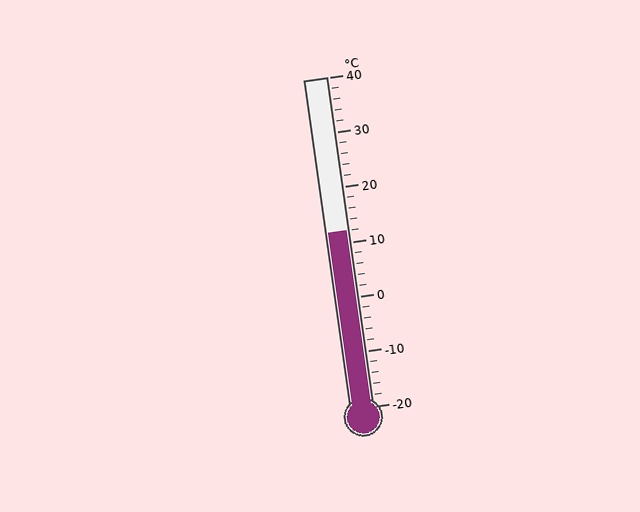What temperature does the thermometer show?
The thermometer shows approximately 12°C.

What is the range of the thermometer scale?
The thermometer scale ranges from -20°C to 40°C.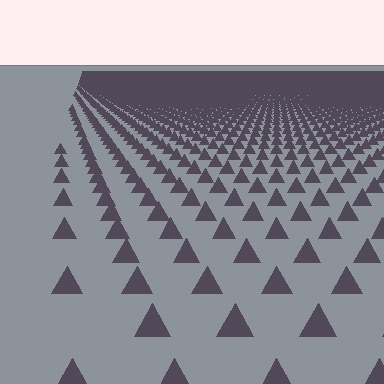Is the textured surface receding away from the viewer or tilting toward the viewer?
The surface is receding away from the viewer. Texture elements get smaller and denser toward the top.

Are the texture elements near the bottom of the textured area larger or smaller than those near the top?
Larger. Near the bottom, elements are closer to the viewer and appear at a bigger on-screen size.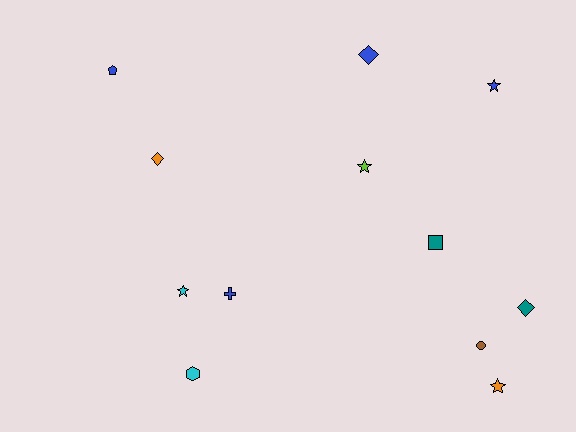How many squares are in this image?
There is 1 square.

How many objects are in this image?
There are 12 objects.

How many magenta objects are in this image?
There are no magenta objects.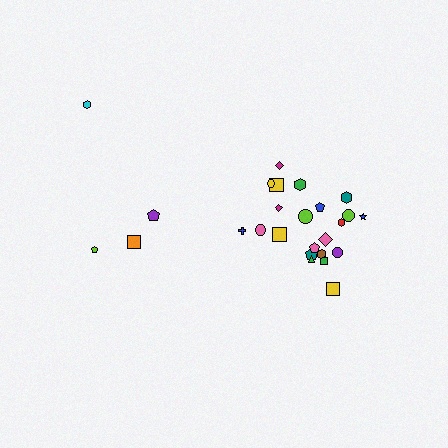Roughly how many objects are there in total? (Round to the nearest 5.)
Roughly 25 objects in total.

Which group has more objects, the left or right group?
The right group.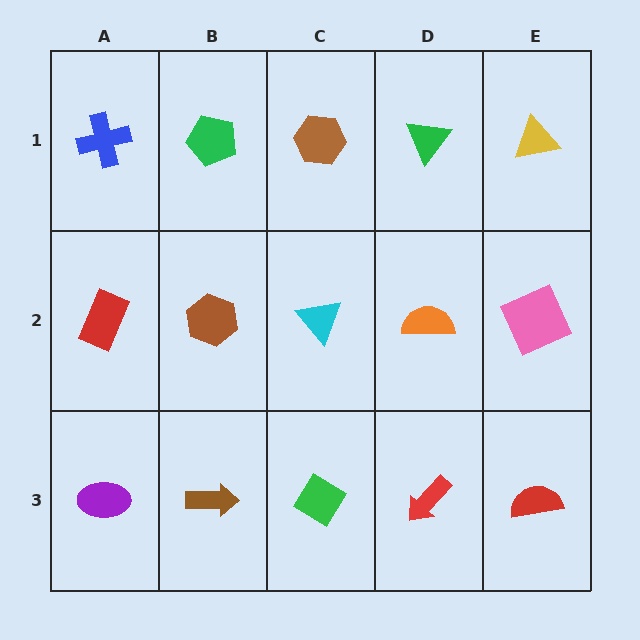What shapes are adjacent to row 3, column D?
An orange semicircle (row 2, column D), a green diamond (row 3, column C), a red semicircle (row 3, column E).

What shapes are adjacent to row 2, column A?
A blue cross (row 1, column A), a purple ellipse (row 3, column A), a brown hexagon (row 2, column B).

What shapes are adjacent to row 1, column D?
An orange semicircle (row 2, column D), a brown hexagon (row 1, column C), a yellow triangle (row 1, column E).